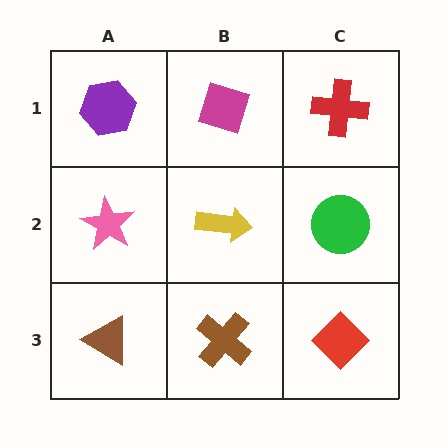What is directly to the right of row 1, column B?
A red cross.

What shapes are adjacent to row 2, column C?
A red cross (row 1, column C), a red diamond (row 3, column C), a yellow arrow (row 2, column B).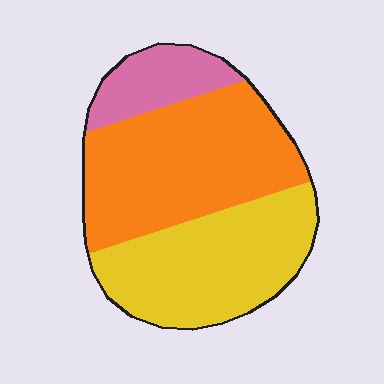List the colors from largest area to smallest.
From largest to smallest: orange, yellow, pink.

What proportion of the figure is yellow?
Yellow takes up about two fifths (2/5) of the figure.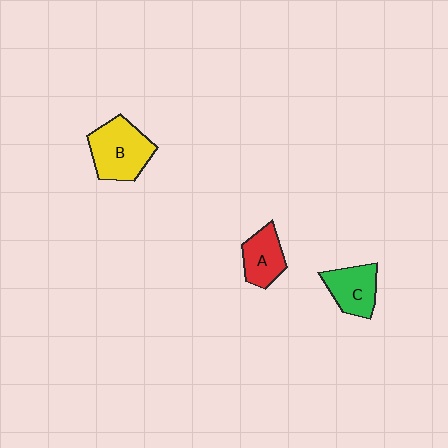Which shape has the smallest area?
Shape A (red).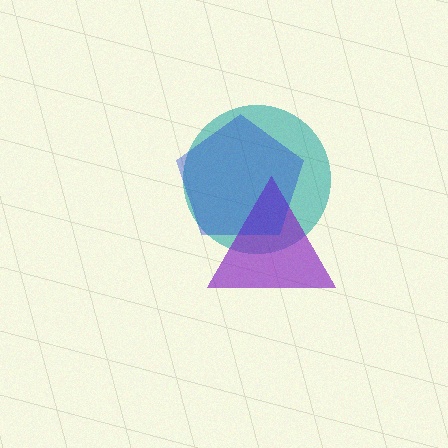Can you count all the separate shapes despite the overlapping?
Yes, there are 3 separate shapes.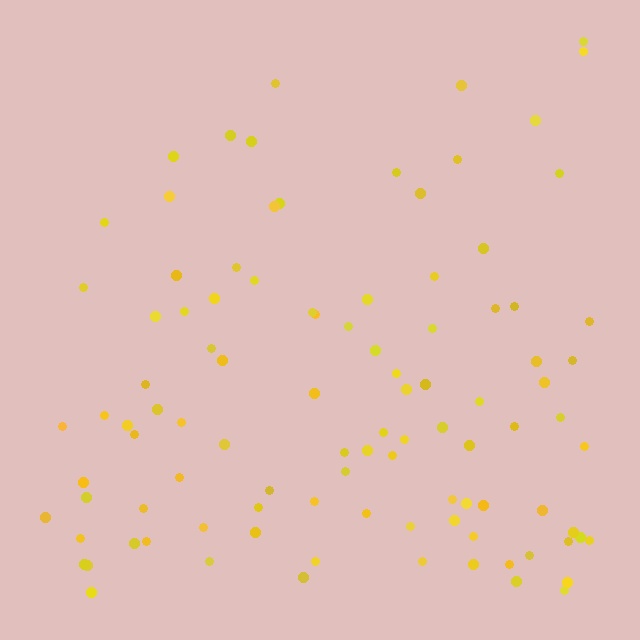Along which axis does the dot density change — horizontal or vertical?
Vertical.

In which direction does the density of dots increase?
From top to bottom, with the bottom side densest.